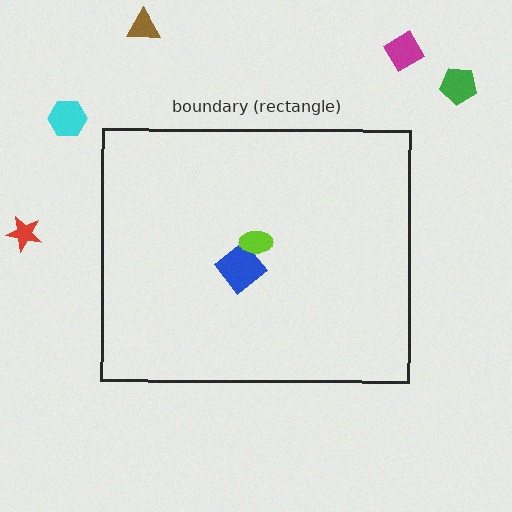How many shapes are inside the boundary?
2 inside, 5 outside.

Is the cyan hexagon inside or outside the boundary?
Outside.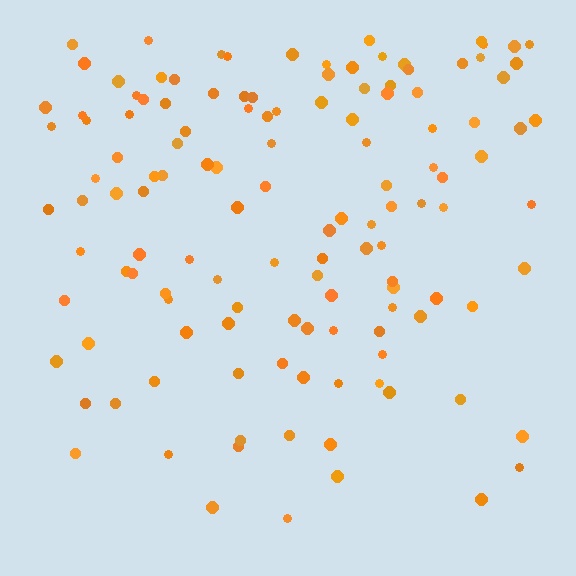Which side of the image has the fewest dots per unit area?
The bottom.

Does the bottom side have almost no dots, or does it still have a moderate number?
Still a moderate number, just noticeably fewer than the top.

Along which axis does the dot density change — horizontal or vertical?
Vertical.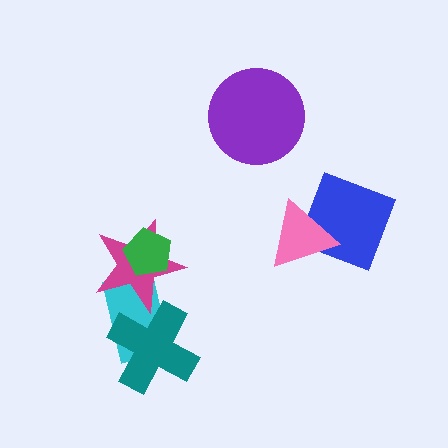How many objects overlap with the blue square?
1 object overlaps with the blue square.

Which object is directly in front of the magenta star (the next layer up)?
The teal cross is directly in front of the magenta star.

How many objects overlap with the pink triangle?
1 object overlaps with the pink triangle.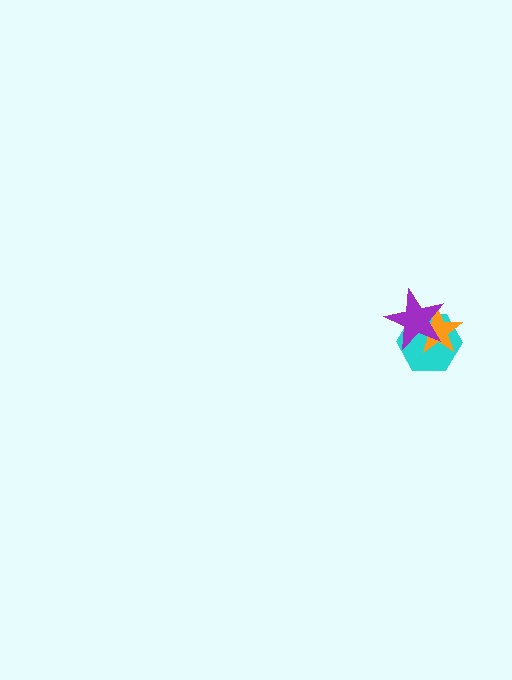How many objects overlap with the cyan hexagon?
2 objects overlap with the cyan hexagon.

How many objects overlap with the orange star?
2 objects overlap with the orange star.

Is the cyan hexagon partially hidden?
Yes, it is partially covered by another shape.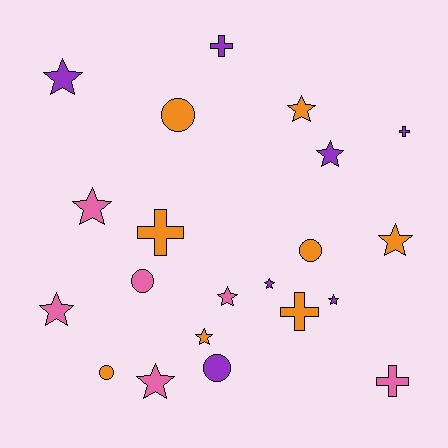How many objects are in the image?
There are 21 objects.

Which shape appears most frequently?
Star, with 11 objects.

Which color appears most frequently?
Orange, with 8 objects.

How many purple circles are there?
There is 1 purple circle.